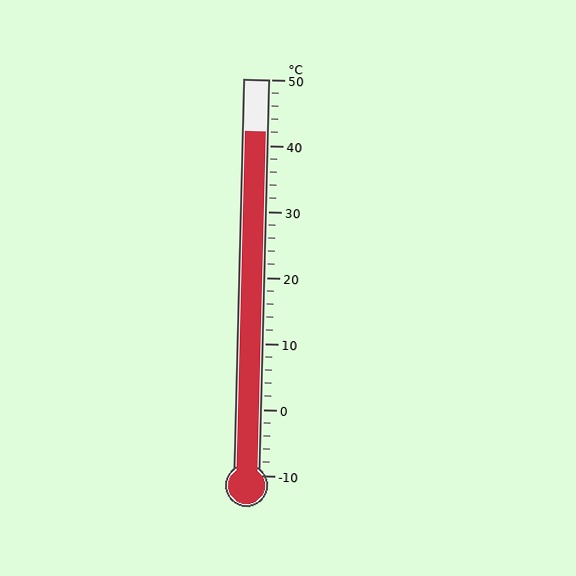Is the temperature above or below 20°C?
The temperature is above 20°C.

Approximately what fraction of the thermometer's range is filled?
The thermometer is filled to approximately 85% of its range.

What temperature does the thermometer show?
The thermometer shows approximately 42°C.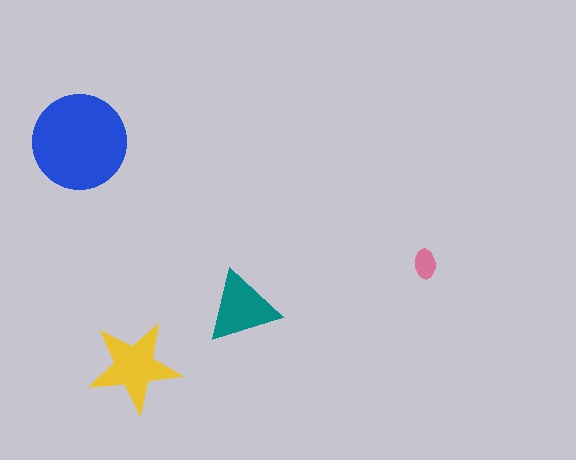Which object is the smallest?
The pink ellipse.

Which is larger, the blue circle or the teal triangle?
The blue circle.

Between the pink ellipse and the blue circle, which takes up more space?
The blue circle.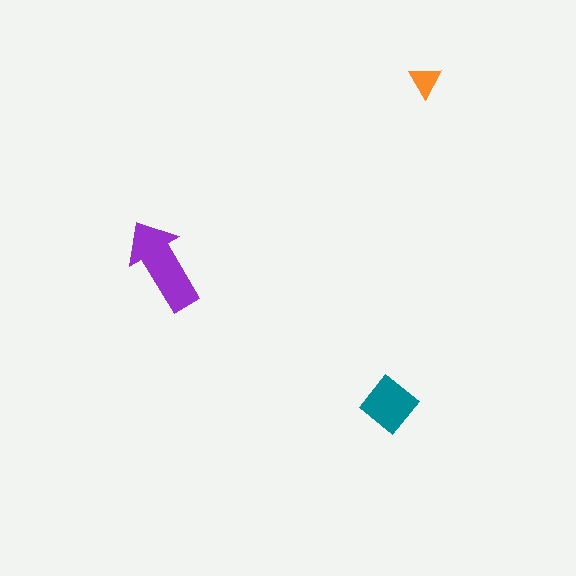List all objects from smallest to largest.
The orange triangle, the teal diamond, the purple arrow.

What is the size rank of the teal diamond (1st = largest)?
2nd.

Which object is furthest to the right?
The orange triangle is rightmost.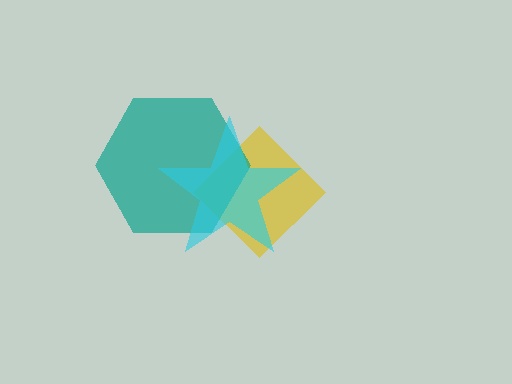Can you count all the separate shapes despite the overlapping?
Yes, there are 3 separate shapes.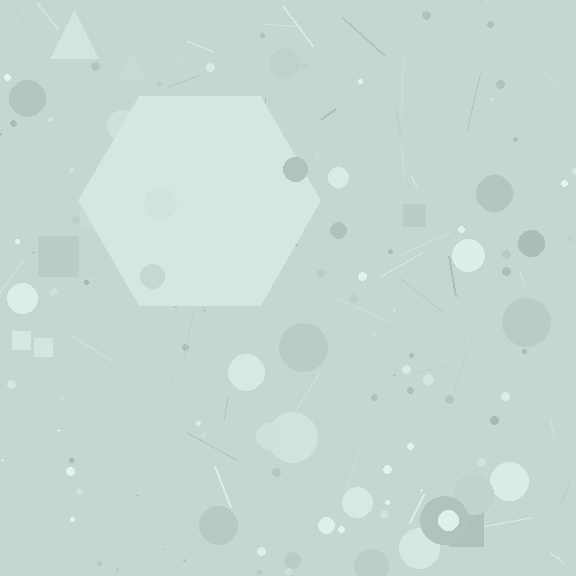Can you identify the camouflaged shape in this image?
The camouflaged shape is a hexagon.